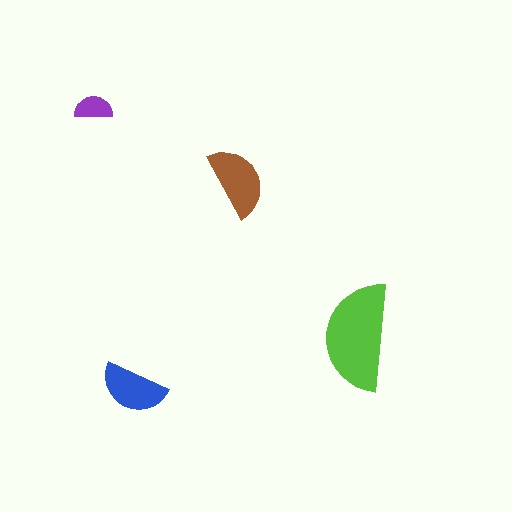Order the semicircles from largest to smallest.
the lime one, the brown one, the blue one, the purple one.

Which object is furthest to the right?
The lime semicircle is rightmost.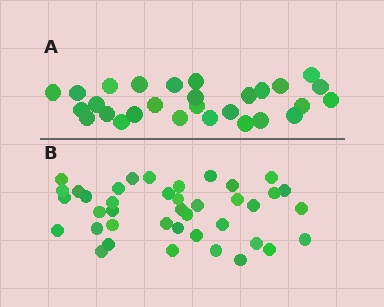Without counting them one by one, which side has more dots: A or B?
Region B (the bottom region) has more dots.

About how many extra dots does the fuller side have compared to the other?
Region B has roughly 12 or so more dots than region A.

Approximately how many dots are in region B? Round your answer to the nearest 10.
About 40 dots.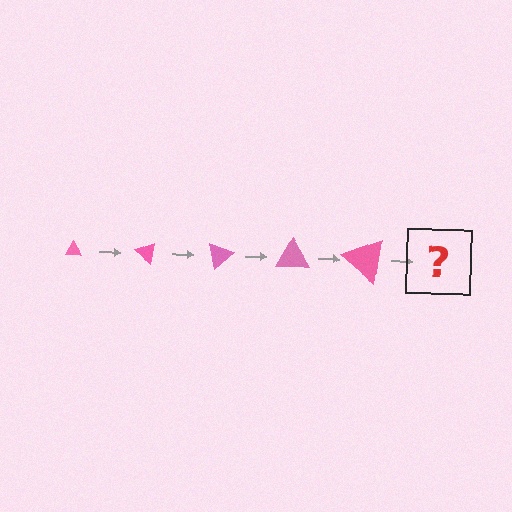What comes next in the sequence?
The next element should be a triangle, larger than the previous one and rotated 200 degrees from the start.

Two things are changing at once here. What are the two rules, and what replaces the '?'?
The two rules are that the triangle grows larger each step and it rotates 40 degrees each step. The '?' should be a triangle, larger than the previous one and rotated 200 degrees from the start.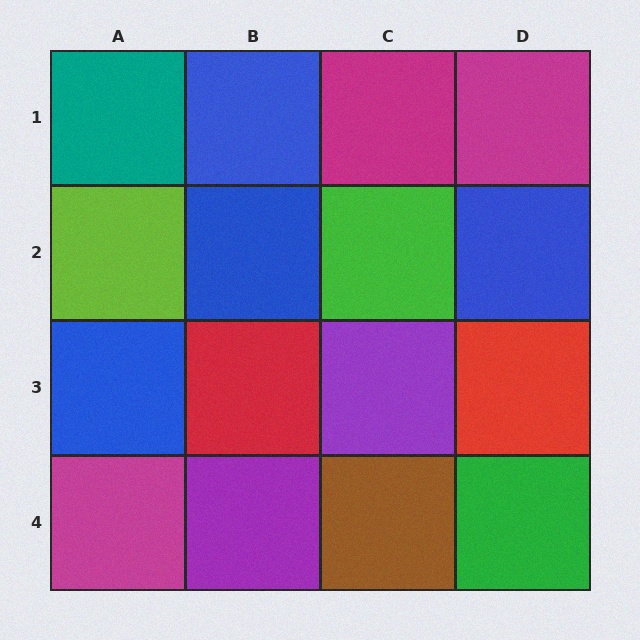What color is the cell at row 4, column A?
Magenta.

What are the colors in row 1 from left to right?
Teal, blue, magenta, magenta.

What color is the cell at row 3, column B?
Red.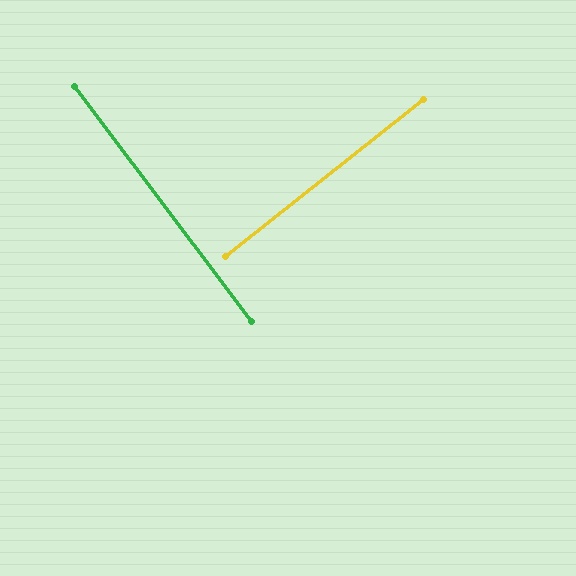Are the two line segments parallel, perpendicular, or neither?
Perpendicular — they meet at approximately 89°.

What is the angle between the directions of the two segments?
Approximately 89 degrees.